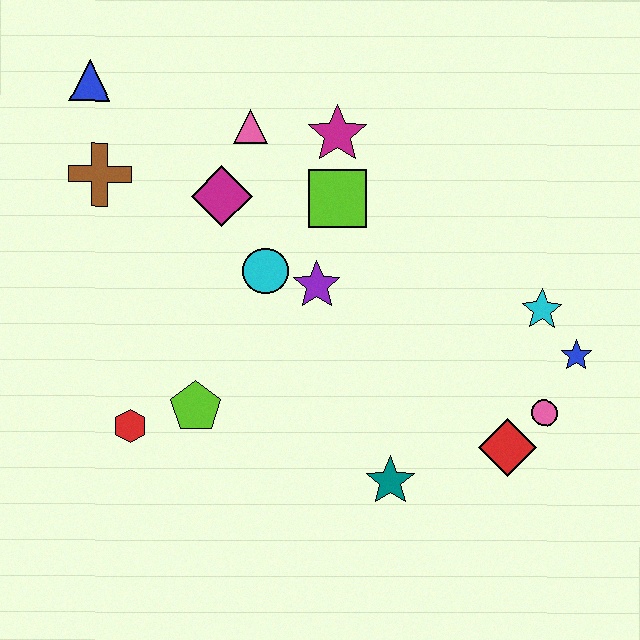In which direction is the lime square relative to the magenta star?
The lime square is below the magenta star.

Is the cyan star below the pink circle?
No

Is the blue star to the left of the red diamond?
No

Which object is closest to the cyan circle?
The purple star is closest to the cyan circle.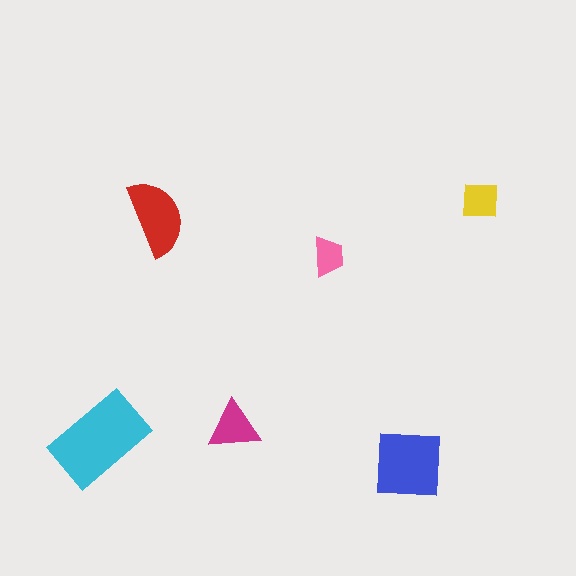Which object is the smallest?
The pink trapezoid.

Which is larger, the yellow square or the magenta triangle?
The magenta triangle.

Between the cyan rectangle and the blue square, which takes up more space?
The cyan rectangle.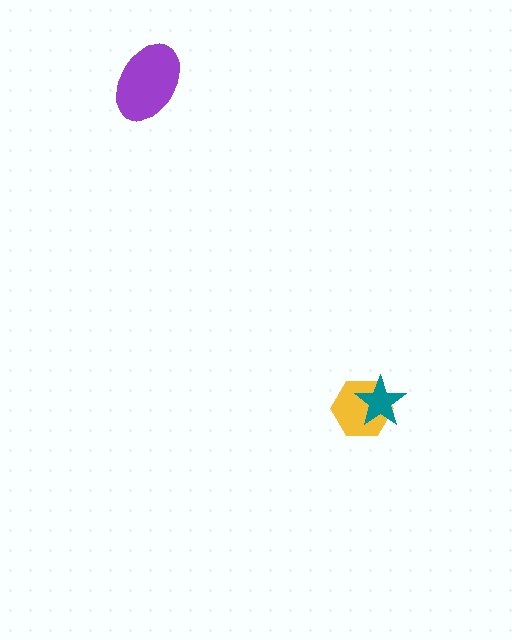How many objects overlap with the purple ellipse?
0 objects overlap with the purple ellipse.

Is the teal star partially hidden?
No, no other shape covers it.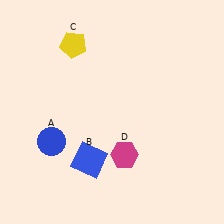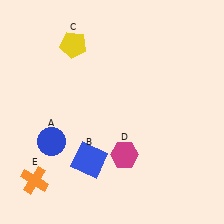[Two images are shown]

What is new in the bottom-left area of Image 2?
An orange cross (E) was added in the bottom-left area of Image 2.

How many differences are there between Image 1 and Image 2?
There is 1 difference between the two images.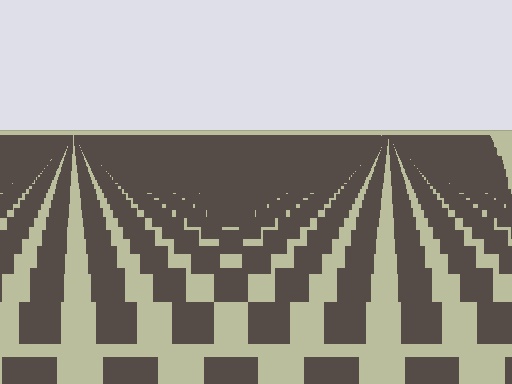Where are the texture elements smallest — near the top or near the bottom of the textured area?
Near the top.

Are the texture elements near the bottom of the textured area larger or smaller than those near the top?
Larger. Near the bottom, elements are closer to the viewer and appear at a bigger on-screen size.